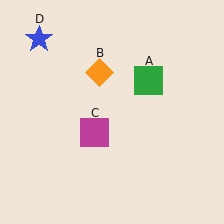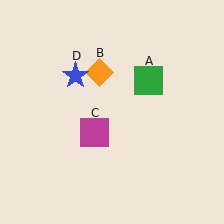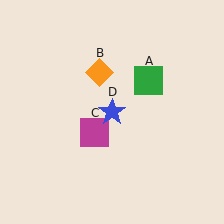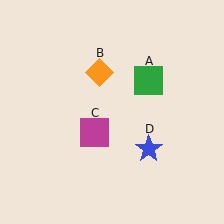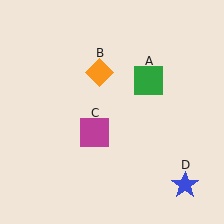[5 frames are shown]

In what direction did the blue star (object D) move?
The blue star (object D) moved down and to the right.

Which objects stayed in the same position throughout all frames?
Green square (object A) and orange diamond (object B) and magenta square (object C) remained stationary.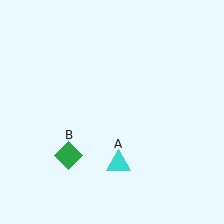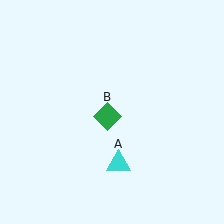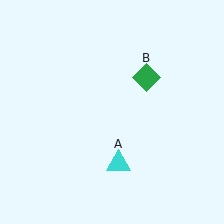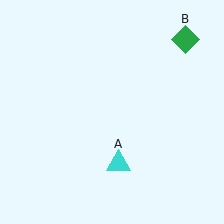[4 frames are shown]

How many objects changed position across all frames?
1 object changed position: green diamond (object B).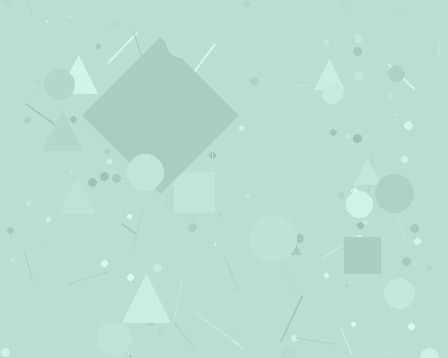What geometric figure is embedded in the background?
A diamond is embedded in the background.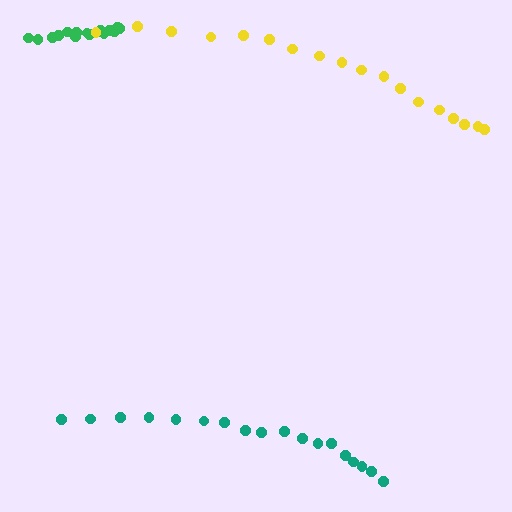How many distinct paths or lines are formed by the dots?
There are 3 distinct paths.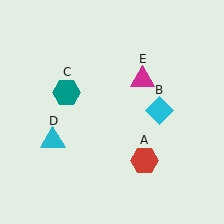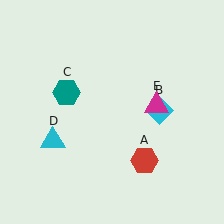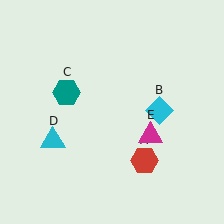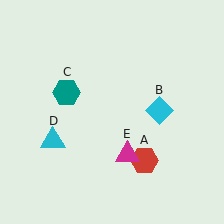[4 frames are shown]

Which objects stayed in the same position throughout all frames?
Red hexagon (object A) and cyan diamond (object B) and teal hexagon (object C) and cyan triangle (object D) remained stationary.